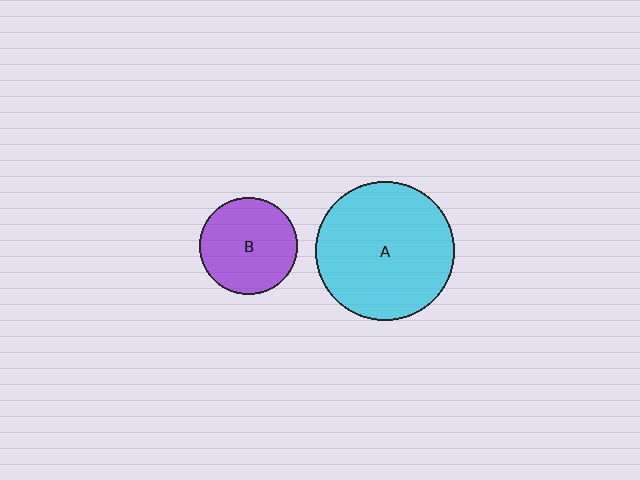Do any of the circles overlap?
No, none of the circles overlap.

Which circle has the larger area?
Circle A (cyan).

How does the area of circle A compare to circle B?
Approximately 2.0 times.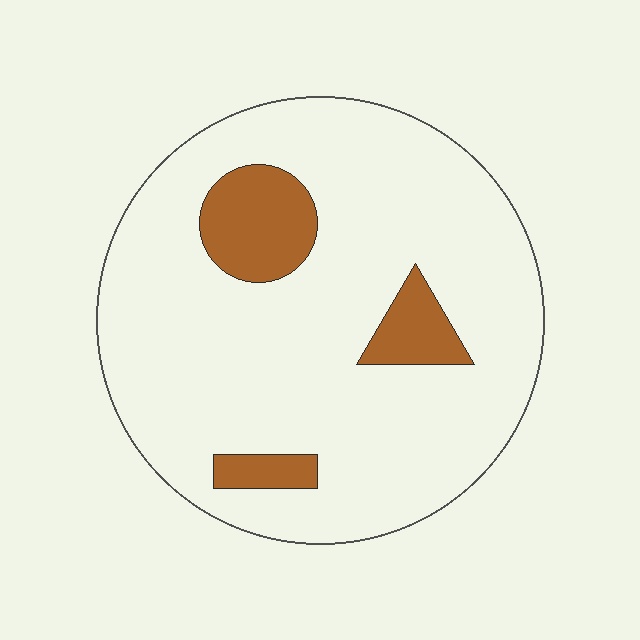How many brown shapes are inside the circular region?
3.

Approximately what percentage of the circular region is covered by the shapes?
Approximately 15%.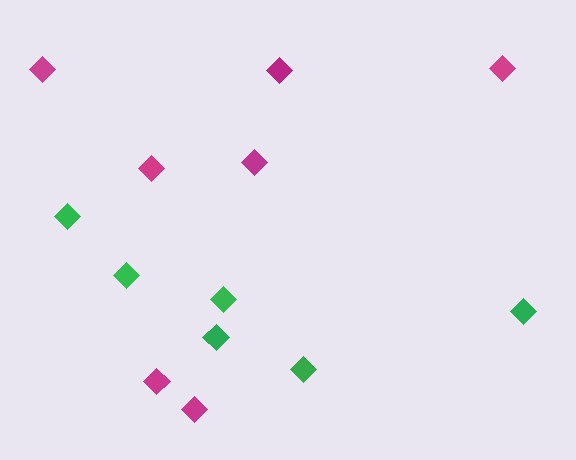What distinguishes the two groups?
There are 2 groups: one group of green diamonds (6) and one group of magenta diamonds (7).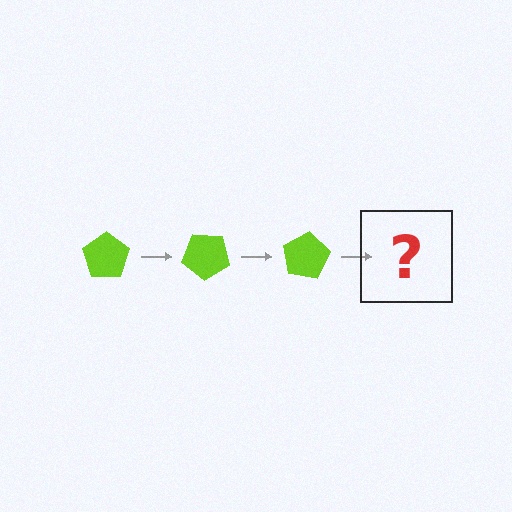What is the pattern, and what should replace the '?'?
The pattern is that the pentagon rotates 40 degrees each step. The '?' should be a lime pentagon rotated 120 degrees.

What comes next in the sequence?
The next element should be a lime pentagon rotated 120 degrees.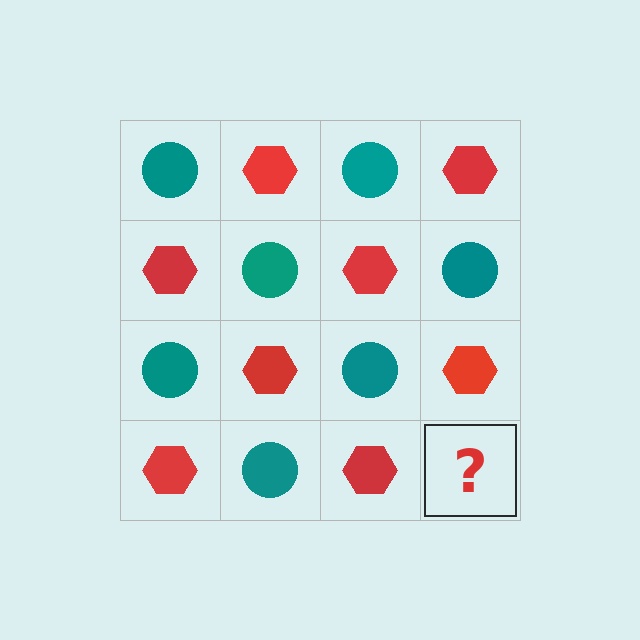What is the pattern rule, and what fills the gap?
The rule is that it alternates teal circle and red hexagon in a checkerboard pattern. The gap should be filled with a teal circle.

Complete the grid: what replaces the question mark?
The question mark should be replaced with a teal circle.